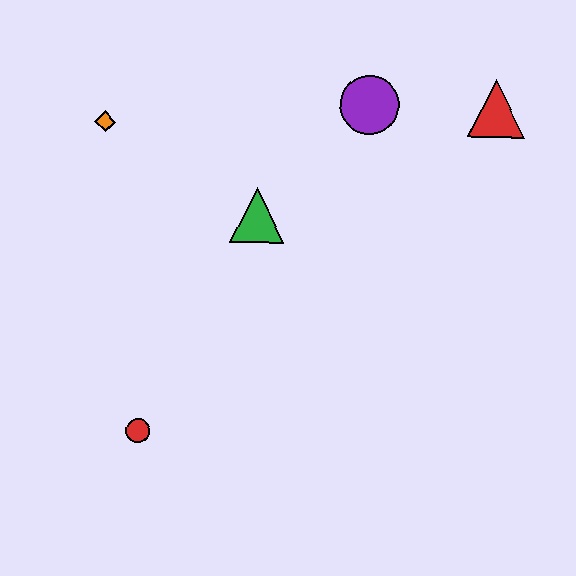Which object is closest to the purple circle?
The red triangle is closest to the purple circle.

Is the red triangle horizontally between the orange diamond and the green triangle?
No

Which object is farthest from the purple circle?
The red circle is farthest from the purple circle.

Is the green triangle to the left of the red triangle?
Yes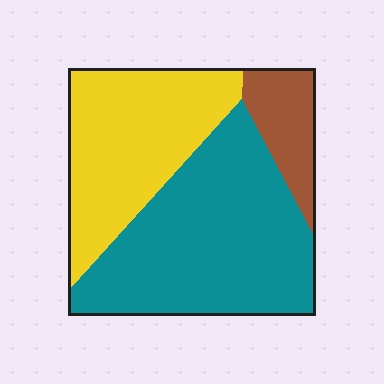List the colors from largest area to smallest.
From largest to smallest: teal, yellow, brown.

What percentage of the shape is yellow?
Yellow covers about 35% of the shape.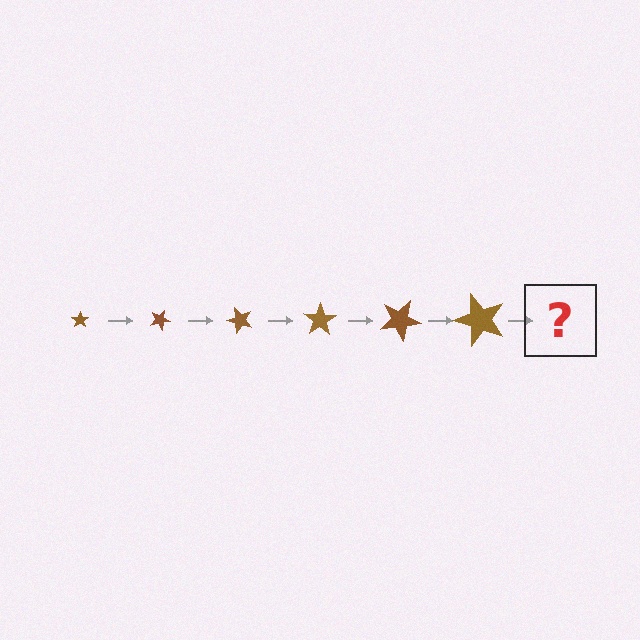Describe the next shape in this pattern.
It should be a star, larger than the previous one and rotated 150 degrees from the start.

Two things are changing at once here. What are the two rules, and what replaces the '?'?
The two rules are that the star grows larger each step and it rotates 25 degrees each step. The '?' should be a star, larger than the previous one and rotated 150 degrees from the start.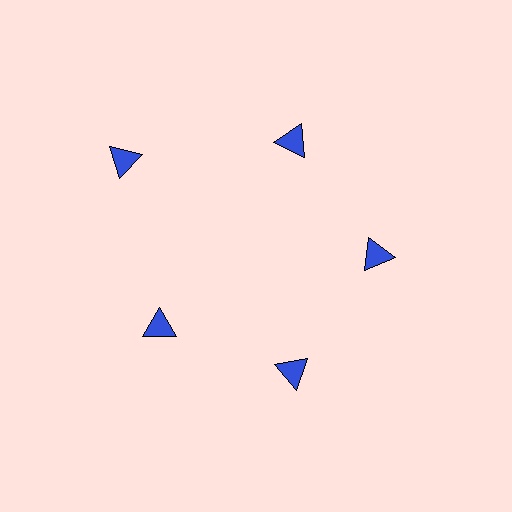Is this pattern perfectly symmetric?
No. The 5 blue triangles are arranged in a ring, but one element near the 10 o'clock position is pushed outward from the center, breaking the 5-fold rotational symmetry.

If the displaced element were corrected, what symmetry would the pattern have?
It would have 5-fold rotational symmetry — the pattern would map onto itself every 72 degrees.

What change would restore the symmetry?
The symmetry would be restored by moving it inward, back onto the ring so that all 5 triangles sit at equal angles and equal distance from the center.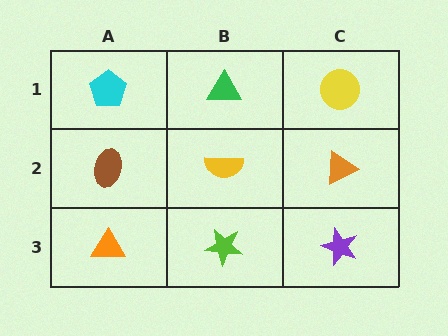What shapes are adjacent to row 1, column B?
A yellow semicircle (row 2, column B), a cyan pentagon (row 1, column A), a yellow circle (row 1, column C).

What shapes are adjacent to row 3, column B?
A yellow semicircle (row 2, column B), an orange triangle (row 3, column A), a purple star (row 3, column C).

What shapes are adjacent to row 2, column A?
A cyan pentagon (row 1, column A), an orange triangle (row 3, column A), a yellow semicircle (row 2, column B).